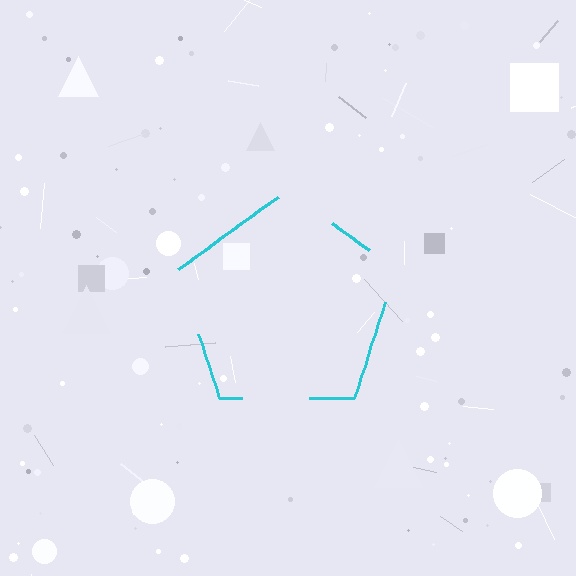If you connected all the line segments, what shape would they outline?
They would outline a pentagon.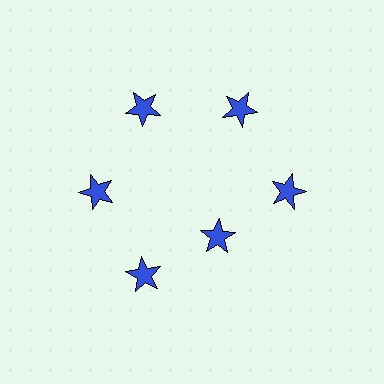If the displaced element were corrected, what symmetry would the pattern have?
It would have 6-fold rotational symmetry — the pattern would map onto itself every 60 degrees.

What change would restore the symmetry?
The symmetry would be restored by moving it outward, back onto the ring so that all 6 stars sit at equal angles and equal distance from the center.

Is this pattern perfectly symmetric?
No. The 6 blue stars are arranged in a ring, but one element near the 5 o'clock position is pulled inward toward the center, breaking the 6-fold rotational symmetry.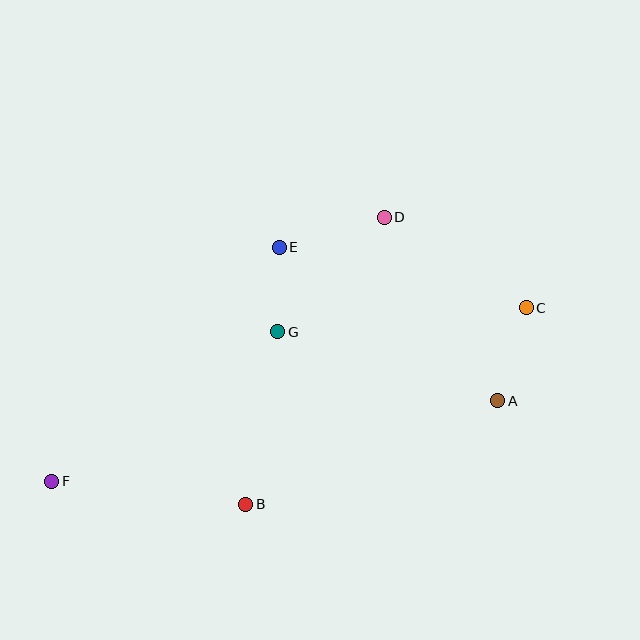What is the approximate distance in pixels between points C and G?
The distance between C and G is approximately 250 pixels.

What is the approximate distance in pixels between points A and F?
The distance between A and F is approximately 454 pixels.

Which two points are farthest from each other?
Points C and F are farthest from each other.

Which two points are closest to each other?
Points E and G are closest to each other.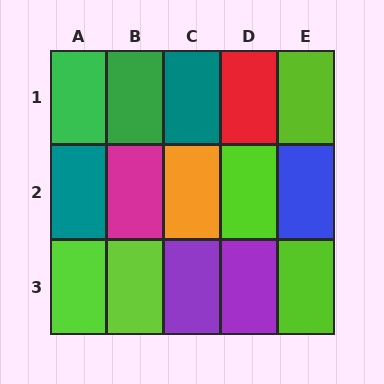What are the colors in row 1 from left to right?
Green, green, teal, red, lime.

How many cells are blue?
1 cell is blue.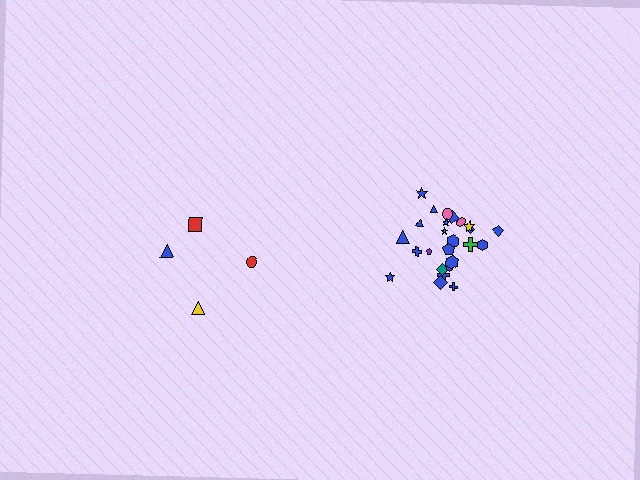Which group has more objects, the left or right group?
The right group.